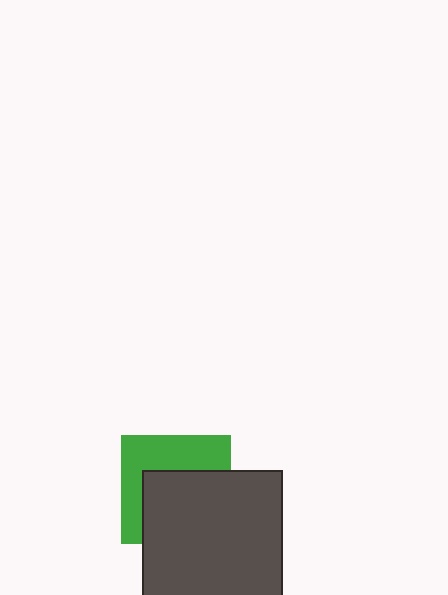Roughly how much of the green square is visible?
A small part of it is visible (roughly 44%).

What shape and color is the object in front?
The object in front is a dark gray square.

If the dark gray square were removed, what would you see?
You would see the complete green square.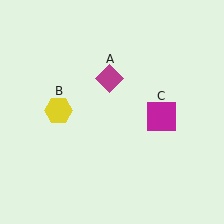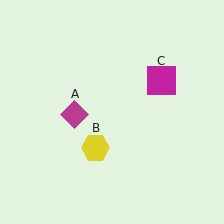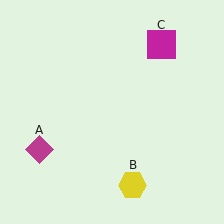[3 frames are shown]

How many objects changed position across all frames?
3 objects changed position: magenta diamond (object A), yellow hexagon (object B), magenta square (object C).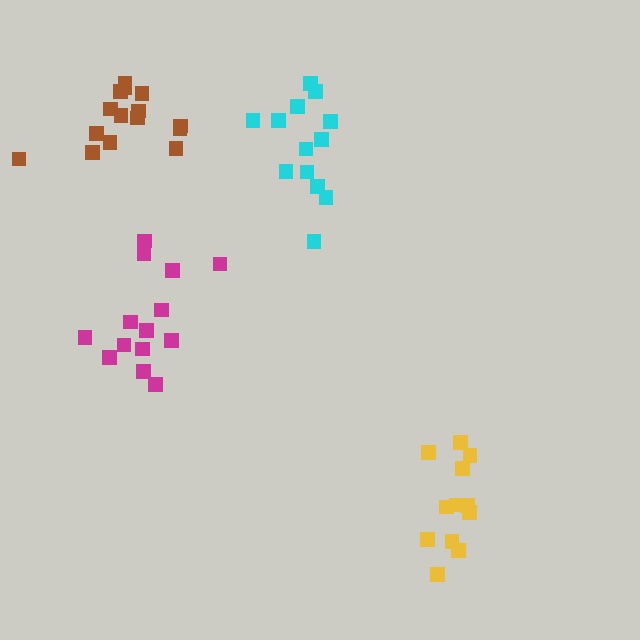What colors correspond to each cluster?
The clusters are colored: brown, yellow, magenta, cyan.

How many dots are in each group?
Group 1: 15 dots, Group 2: 12 dots, Group 3: 14 dots, Group 4: 13 dots (54 total).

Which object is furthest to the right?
The yellow cluster is rightmost.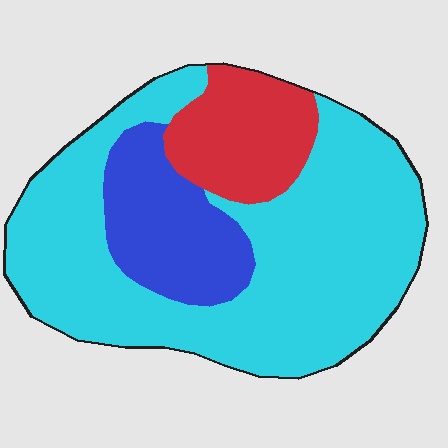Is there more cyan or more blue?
Cyan.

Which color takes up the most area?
Cyan, at roughly 65%.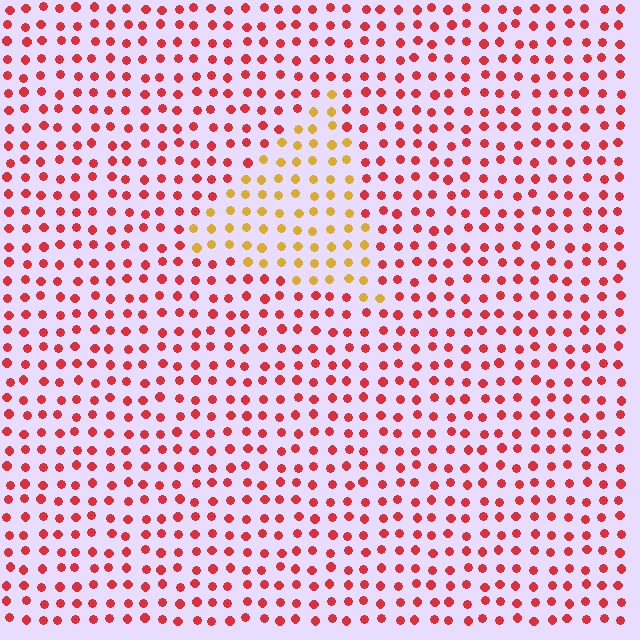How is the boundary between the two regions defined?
The boundary is defined purely by a slight shift in hue (about 49 degrees). Spacing, size, and orientation are identical on both sides.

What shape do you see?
I see a triangle.